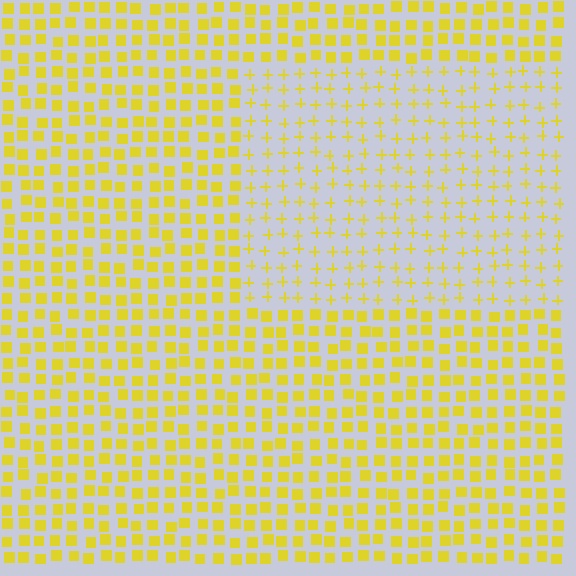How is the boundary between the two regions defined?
The boundary is defined by a change in element shape: plus signs inside vs. squares outside. All elements share the same color and spacing.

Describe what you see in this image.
The image is filled with small yellow elements arranged in a uniform grid. A rectangle-shaped region contains plus signs, while the surrounding area contains squares. The boundary is defined purely by the change in element shape.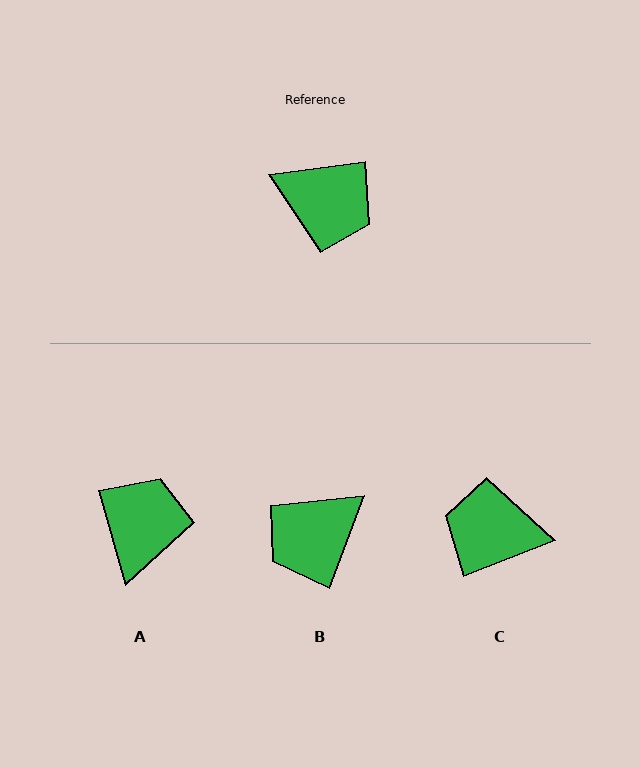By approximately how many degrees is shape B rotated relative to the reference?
Approximately 119 degrees clockwise.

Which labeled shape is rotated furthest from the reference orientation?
C, about 167 degrees away.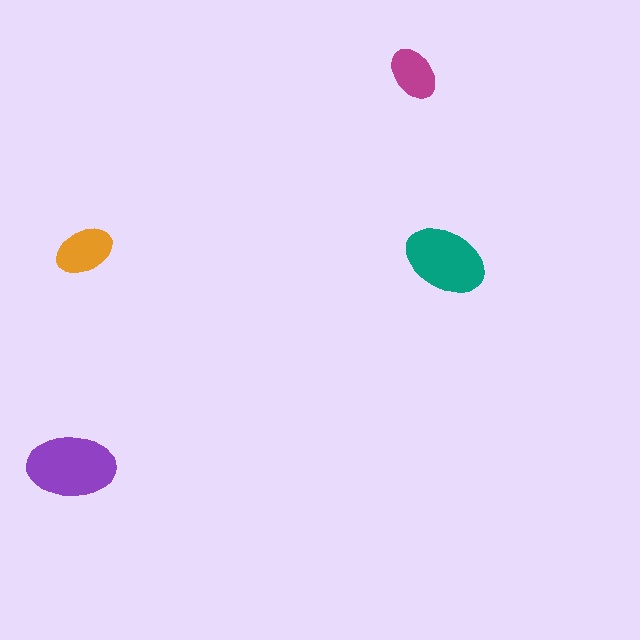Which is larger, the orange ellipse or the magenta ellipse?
The orange one.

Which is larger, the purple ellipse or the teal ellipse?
The purple one.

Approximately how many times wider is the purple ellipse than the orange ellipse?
About 1.5 times wider.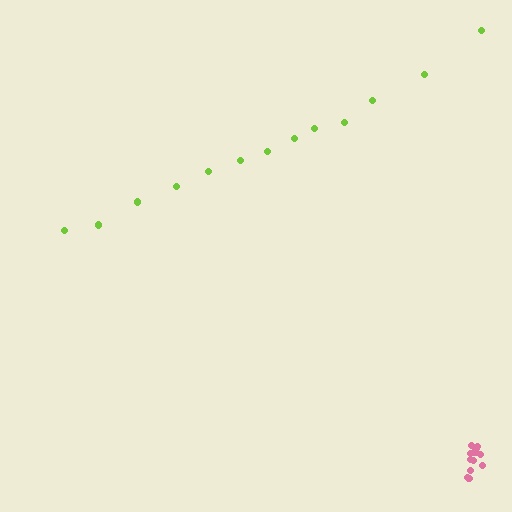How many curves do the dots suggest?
There are 2 distinct paths.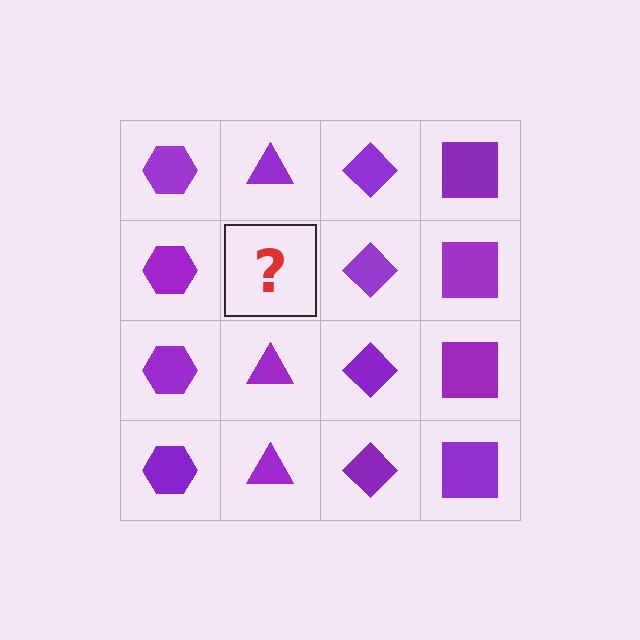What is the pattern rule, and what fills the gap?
The rule is that each column has a consistent shape. The gap should be filled with a purple triangle.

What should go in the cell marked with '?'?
The missing cell should contain a purple triangle.